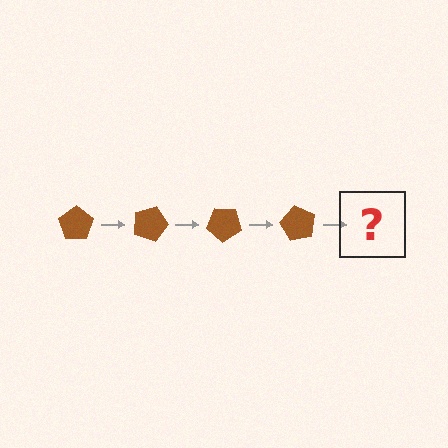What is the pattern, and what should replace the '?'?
The pattern is that the pentagon rotates 20 degrees each step. The '?' should be a brown pentagon rotated 80 degrees.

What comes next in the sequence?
The next element should be a brown pentagon rotated 80 degrees.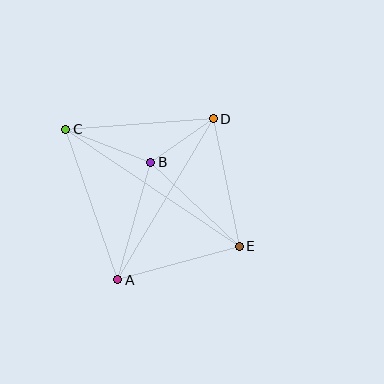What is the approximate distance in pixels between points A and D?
The distance between A and D is approximately 187 pixels.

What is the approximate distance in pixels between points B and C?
The distance between B and C is approximately 91 pixels.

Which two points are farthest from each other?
Points C and E are farthest from each other.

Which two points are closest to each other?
Points B and D are closest to each other.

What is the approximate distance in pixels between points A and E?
The distance between A and E is approximately 126 pixels.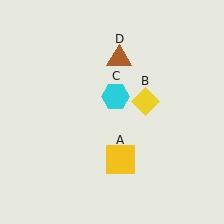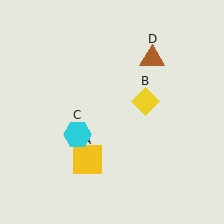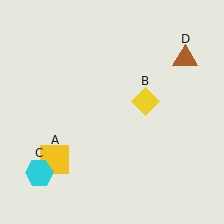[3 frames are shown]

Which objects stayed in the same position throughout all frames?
Yellow diamond (object B) remained stationary.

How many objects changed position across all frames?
3 objects changed position: yellow square (object A), cyan hexagon (object C), brown triangle (object D).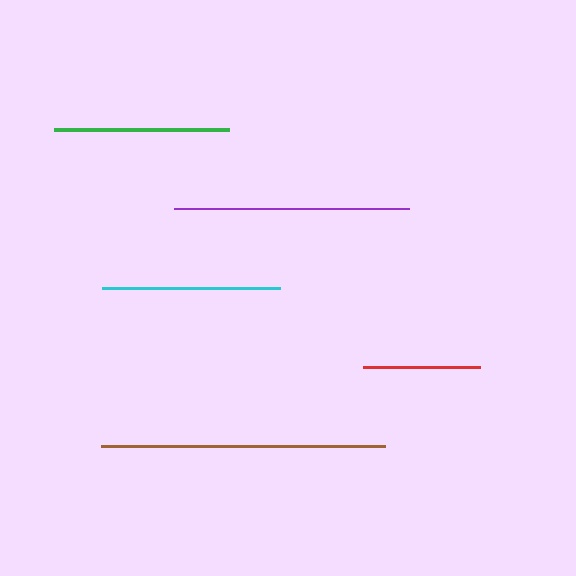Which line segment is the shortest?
The red line is the shortest at approximately 117 pixels.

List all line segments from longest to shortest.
From longest to shortest: brown, purple, cyan, green, red.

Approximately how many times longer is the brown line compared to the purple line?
The brown line is approximately 1.2 times the length of the purple line.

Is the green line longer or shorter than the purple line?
The purple line is longer than the green line.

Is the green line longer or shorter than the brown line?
The brown line is longer than the green line.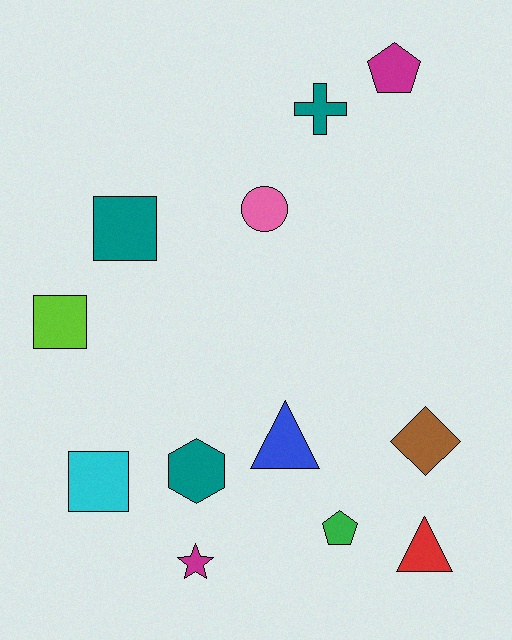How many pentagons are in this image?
There are 2 pentagons.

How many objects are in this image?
There are 12 objects.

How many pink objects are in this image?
There is 1 pink object.